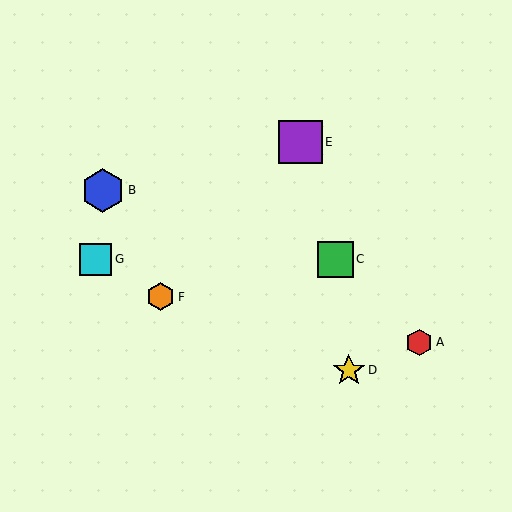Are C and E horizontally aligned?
No, C is at y≈259 and E is at y≈142.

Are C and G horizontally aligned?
Yes, both are at y≈259.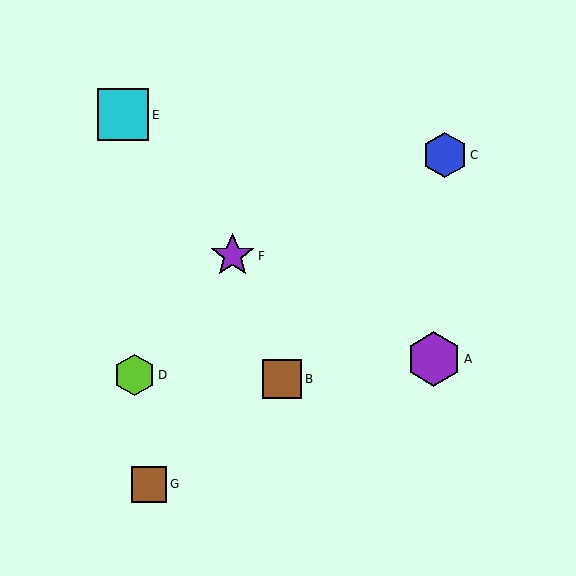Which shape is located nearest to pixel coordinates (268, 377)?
The brown square (labeled B) at (282, 379) is nearest to that location.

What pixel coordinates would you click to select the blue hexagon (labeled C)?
Click at (445, 155) to select the blue hexagon C.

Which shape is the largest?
The purple hexagon (labeled A) is the largest.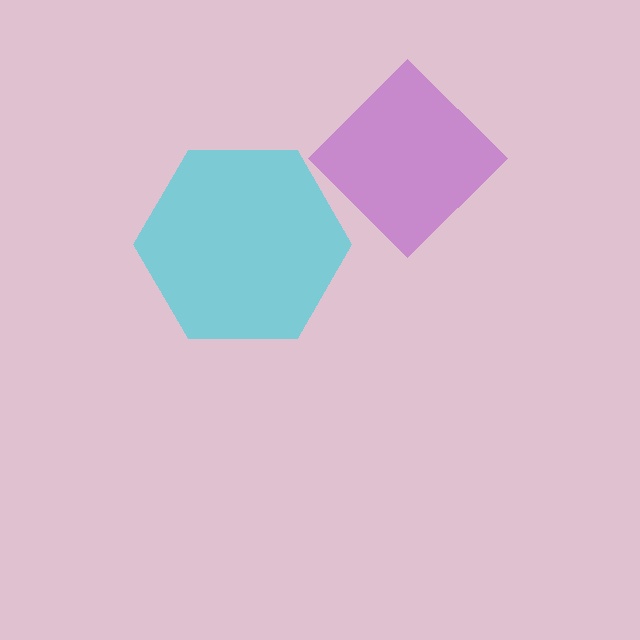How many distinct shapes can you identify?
There are 2 distinct shapes: a purple diamond, a cyan hexagon.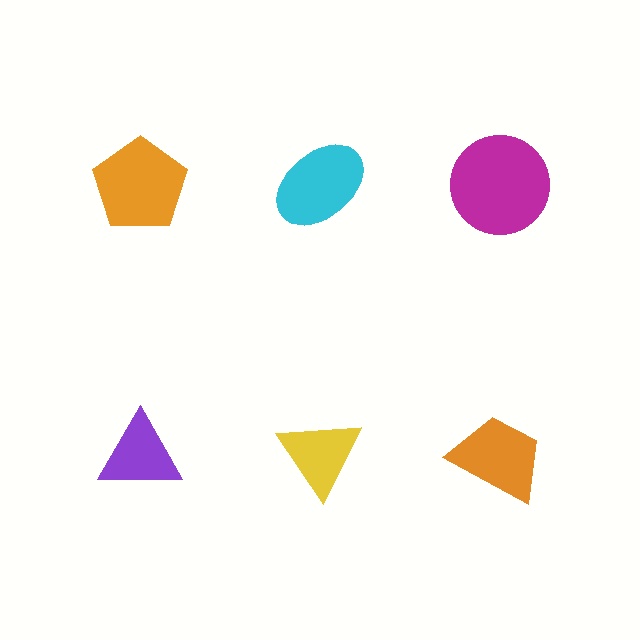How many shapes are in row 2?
3 shapes.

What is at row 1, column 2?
A cyan ellipse.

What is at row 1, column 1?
An orange pentagon.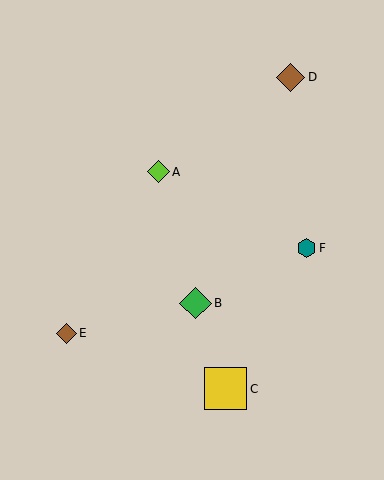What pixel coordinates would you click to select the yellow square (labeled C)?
Click at (225, 389) to select the yellow square C.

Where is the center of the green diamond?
The center of the green diamond is at (195, 303).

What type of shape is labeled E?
Shape E is a brown diamond.